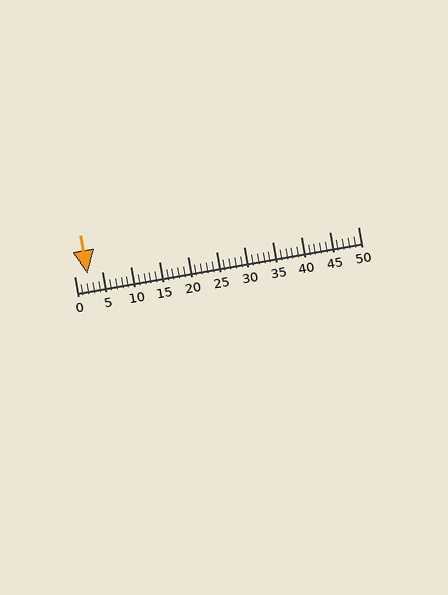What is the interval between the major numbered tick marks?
The major tick marks are spaced 5 units apart.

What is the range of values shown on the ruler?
The ruler shows values from 0 to 50.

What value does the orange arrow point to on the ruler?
The orange arrow points to approximately 2.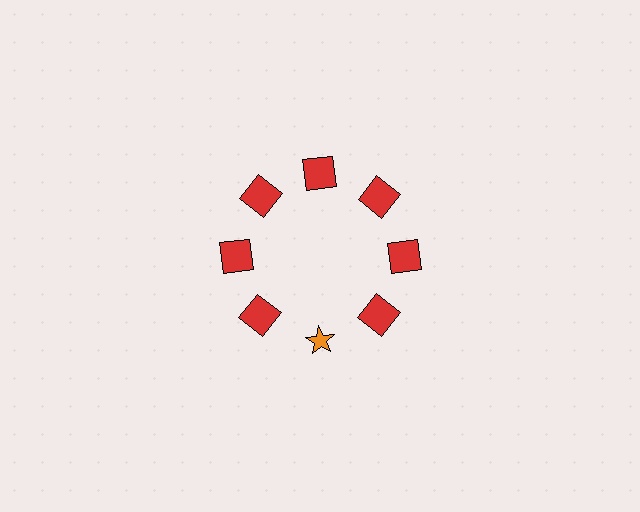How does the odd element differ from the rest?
It differs in both color (orange instead of red) and shape (star instead of square).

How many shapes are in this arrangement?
There are 8 shapes arranged in a ring pattern.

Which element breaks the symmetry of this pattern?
The orange star at roughly the 6 o'clock position breaks the symmetry. All other shapes are red squares.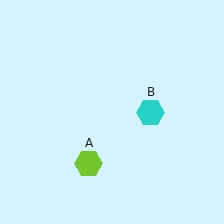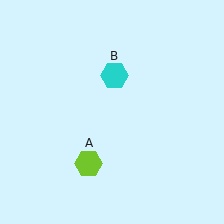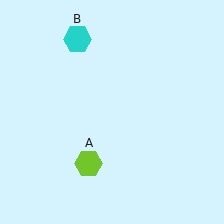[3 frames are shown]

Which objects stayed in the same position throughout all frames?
Lime hexagon (object A) remained stationary.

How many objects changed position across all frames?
1 object changed position: cyan hexagon (object B).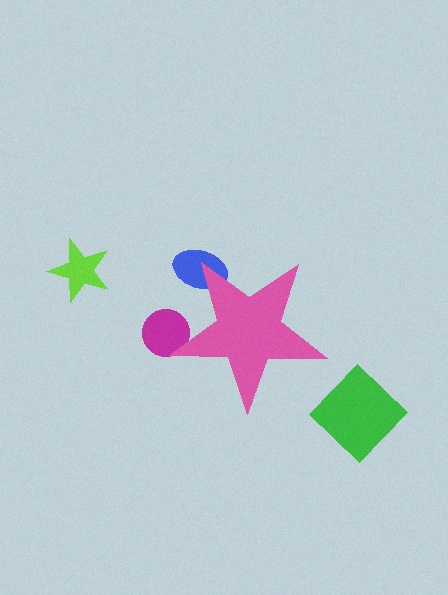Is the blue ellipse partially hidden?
Yes, the blue ellipse is partially hidden behind the pink star.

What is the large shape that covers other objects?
A pink star.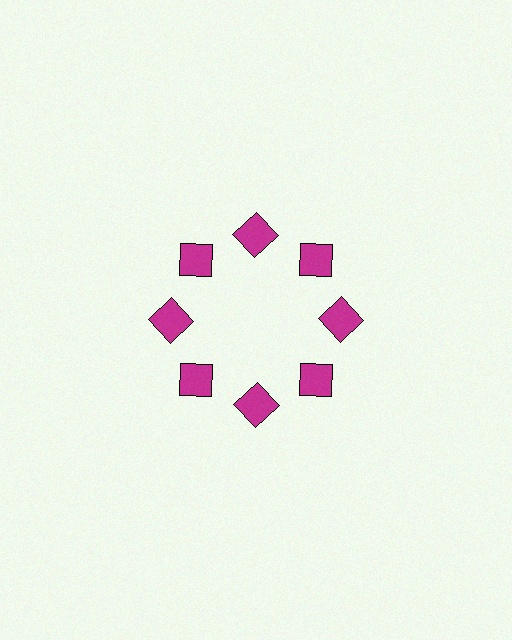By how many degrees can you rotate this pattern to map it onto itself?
The pattern maps onto itself every 45 degrees of rotation.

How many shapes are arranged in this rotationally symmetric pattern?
There are 8 shapes, arranged in 8 groups of 1.